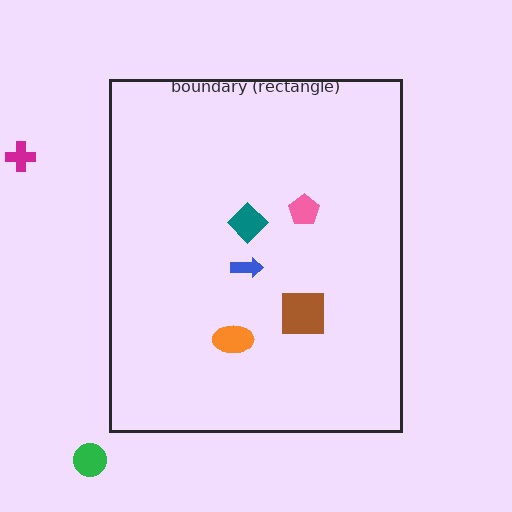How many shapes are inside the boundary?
5 inside, 2 outside.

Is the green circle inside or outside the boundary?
Outside.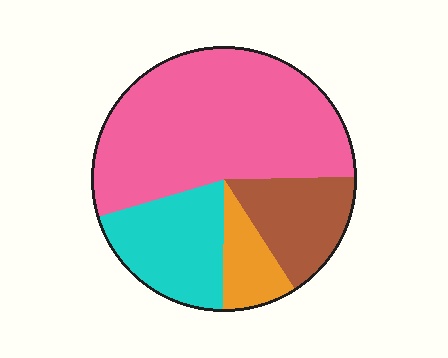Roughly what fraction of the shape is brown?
Brown takes up about one sixth (1/6) of the shape.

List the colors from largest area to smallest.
From largest to smallest: pink, cyan, brown, orange.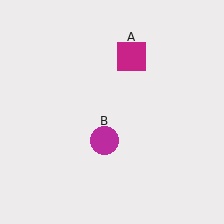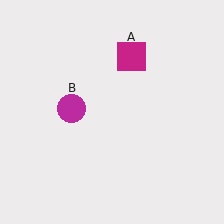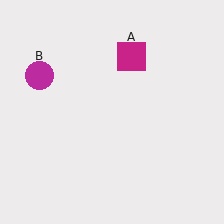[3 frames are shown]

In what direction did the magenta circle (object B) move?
The magenta circle (object B) moved up and to the left.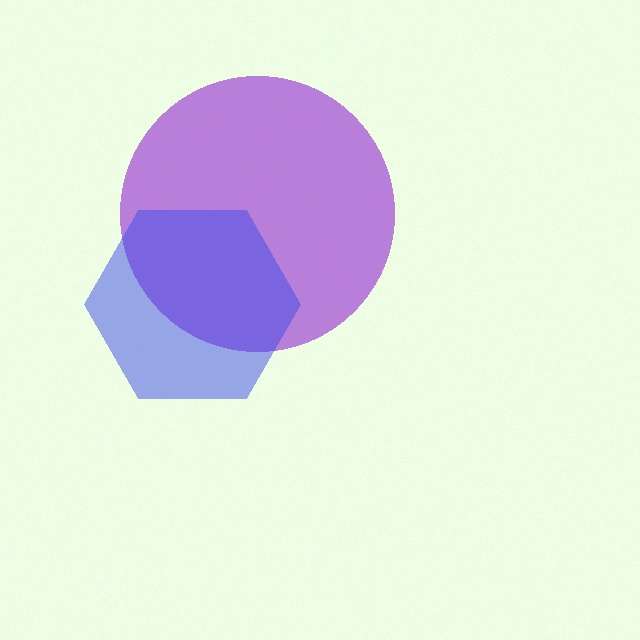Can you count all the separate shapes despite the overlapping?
Yes, there are 2 separate shapes.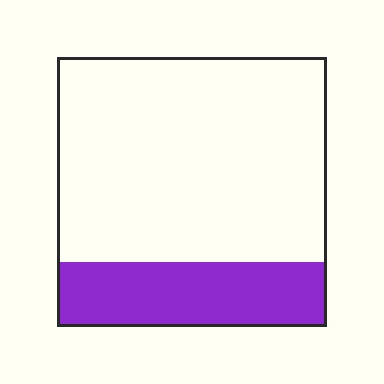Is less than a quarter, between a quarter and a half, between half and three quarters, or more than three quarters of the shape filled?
Less than a quarter.